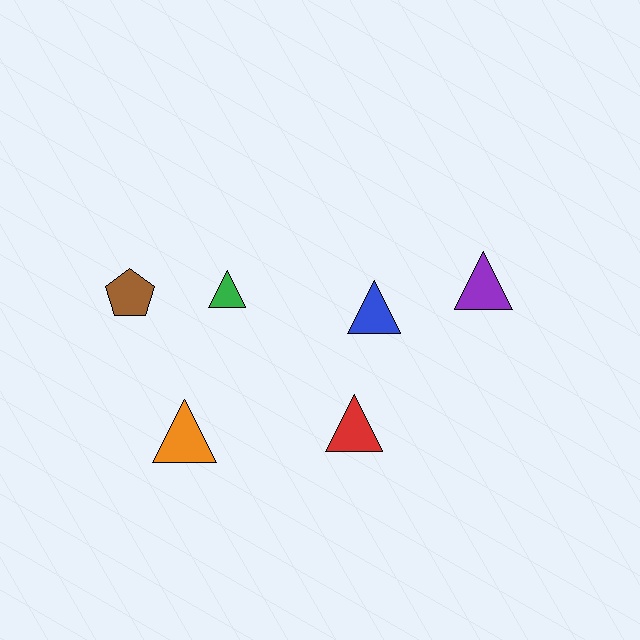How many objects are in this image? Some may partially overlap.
There are 6 objects.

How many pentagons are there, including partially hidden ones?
There is 1 pentagon.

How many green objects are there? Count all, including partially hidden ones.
There is 1 green object.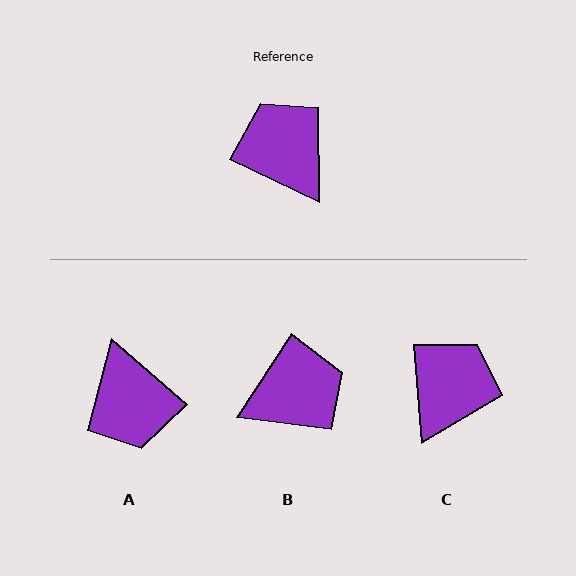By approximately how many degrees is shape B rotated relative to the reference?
Approximately 98 degrees clockwise.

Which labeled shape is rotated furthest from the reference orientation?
A, about 164 degrees away.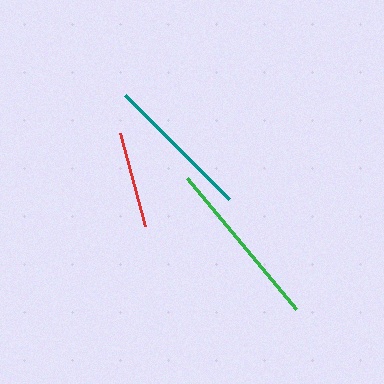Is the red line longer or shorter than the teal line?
The teal line is longer than the red line.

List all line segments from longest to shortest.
From longest to shortest: green, teal, red.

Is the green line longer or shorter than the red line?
The green line is longer than the red line.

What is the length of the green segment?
The green segment is approximately 171 pixels long.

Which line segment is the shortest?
The red line is the shortest at approximately 97 pixels.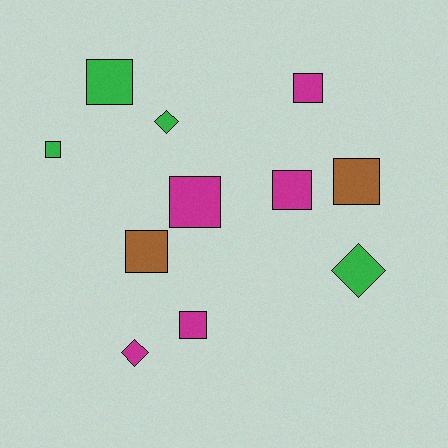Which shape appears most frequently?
Square, with 8 objects.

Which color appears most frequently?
Magenta, with 5 objects.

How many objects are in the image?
There are 11 objects.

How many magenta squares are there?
There are 4 magenta squares.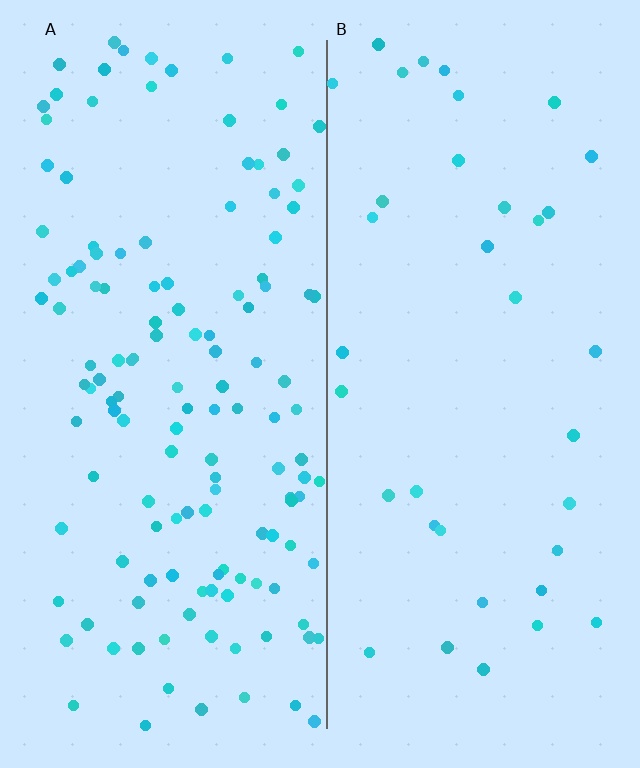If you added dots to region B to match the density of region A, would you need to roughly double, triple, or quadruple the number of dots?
Approximately quadruple.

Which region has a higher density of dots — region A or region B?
A (the left).